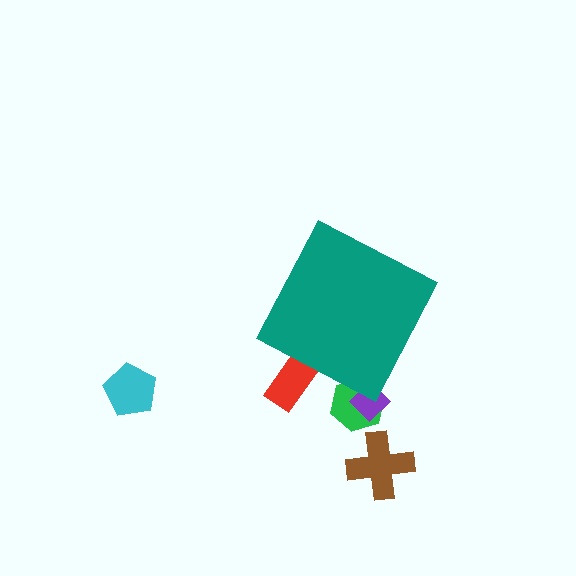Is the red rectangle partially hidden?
Yes, the red rectangle is partially hidden behind the teal diamond.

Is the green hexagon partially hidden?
Yes, the green hexagon is partially hidden behind the teal diamond.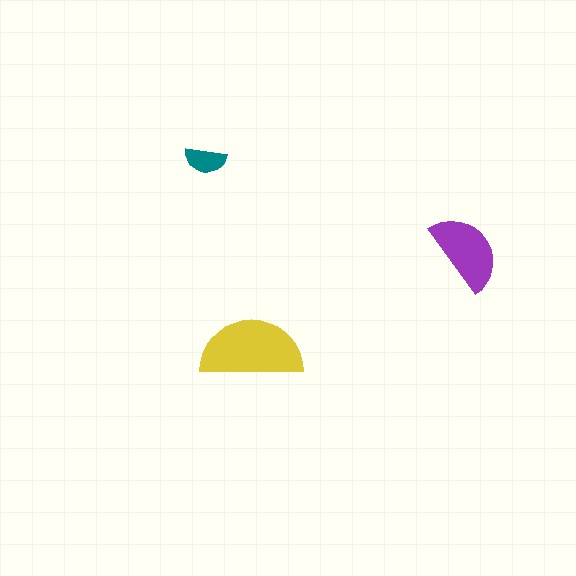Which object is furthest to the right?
The purple semicircle is rightmost.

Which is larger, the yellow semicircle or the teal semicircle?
The yellow one.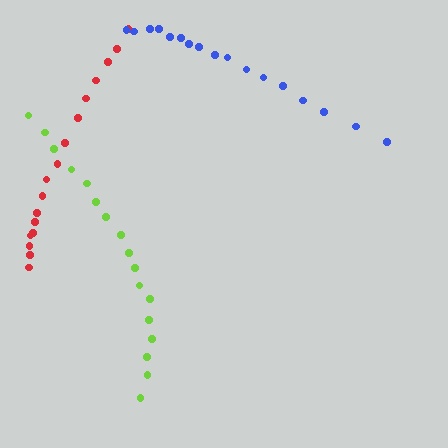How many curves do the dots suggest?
There are 3 distinct paths.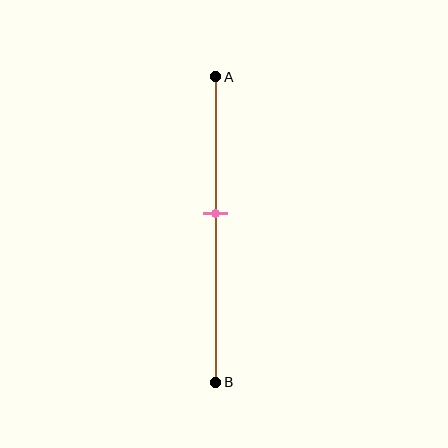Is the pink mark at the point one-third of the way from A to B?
No, the mark is at about 45% from A, not at the 33% one-third point.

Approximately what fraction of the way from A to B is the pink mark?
The pink mark is approximately 45% of the way from A to B.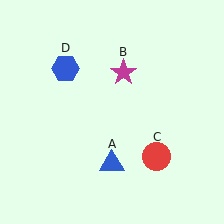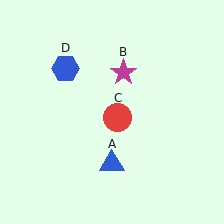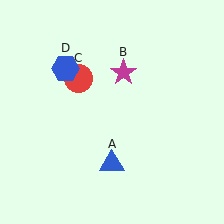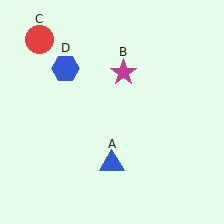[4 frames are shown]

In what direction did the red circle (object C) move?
The red circle (object C) moved up and to the left.